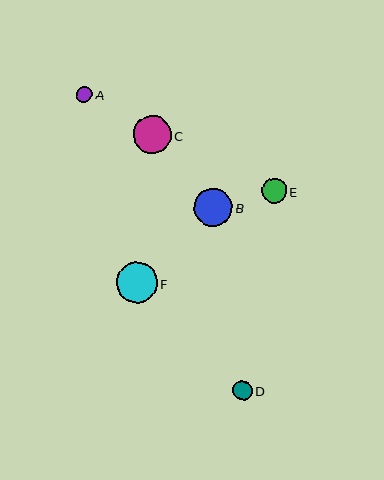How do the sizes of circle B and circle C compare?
Circle B and circle C are approximately the same size.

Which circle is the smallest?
Circle A is the smallest with a size of approximately 16 pixels.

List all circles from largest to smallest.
From largest to smallest: F, B, C, E, D, A.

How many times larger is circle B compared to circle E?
Circle B is approximately 1.5 times the size of circle E.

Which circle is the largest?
Circle F is the largest with a size of approximately 41 pixels.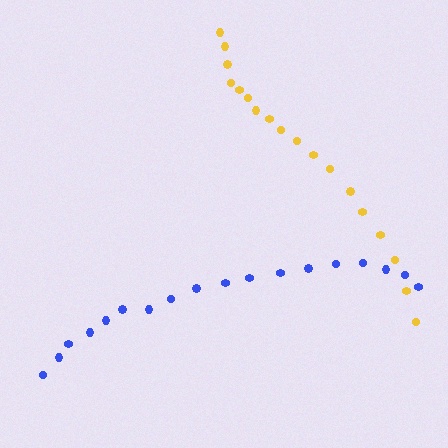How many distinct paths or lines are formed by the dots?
There are 2 distinct paths.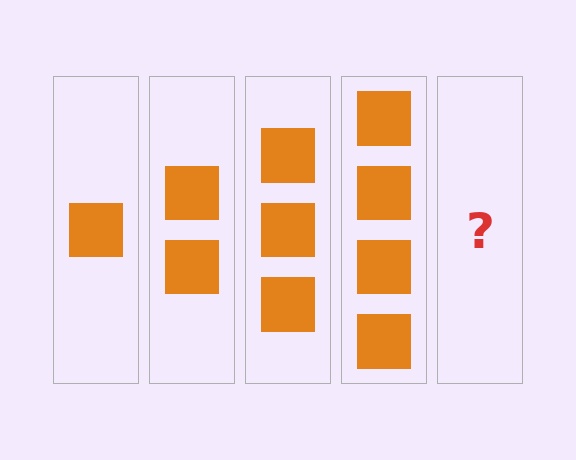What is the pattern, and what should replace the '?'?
The pattern is that each step adds one more square. The '?' should be 5 squares.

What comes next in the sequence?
The next element should be 5 squares.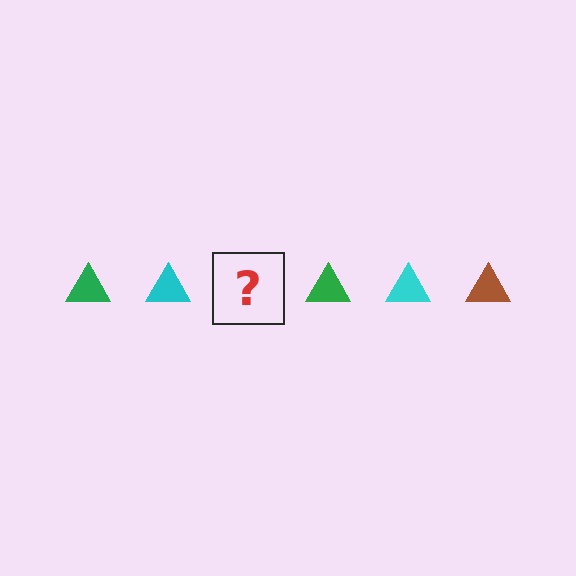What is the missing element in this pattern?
The missing element is a brown triangle.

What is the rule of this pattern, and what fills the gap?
The rule is that the pattern cycles through green, cyan, brown triangles. The gap should be filled with a brown triangle.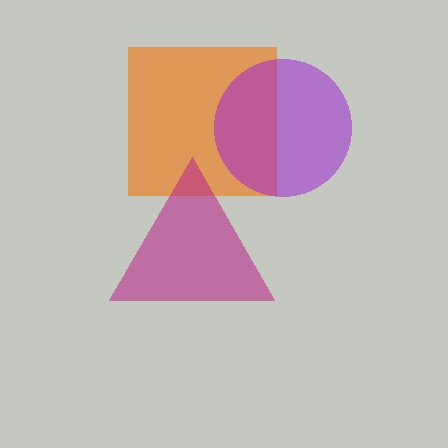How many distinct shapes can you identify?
There are 3 distinct shapes: an orange square, a purple circle, a magenta triangle.